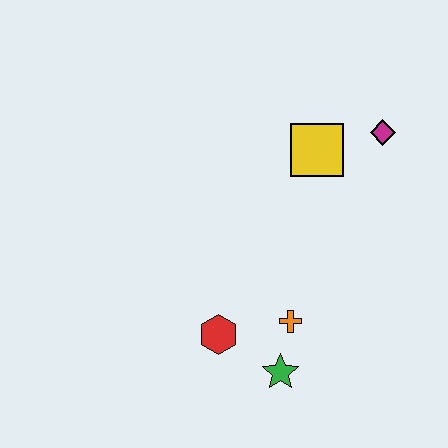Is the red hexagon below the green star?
No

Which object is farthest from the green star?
The magenta diamond is farthest from the green star.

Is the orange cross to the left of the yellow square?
Yes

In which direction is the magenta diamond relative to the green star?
The magenta diamond is above the green star.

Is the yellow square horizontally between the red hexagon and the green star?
No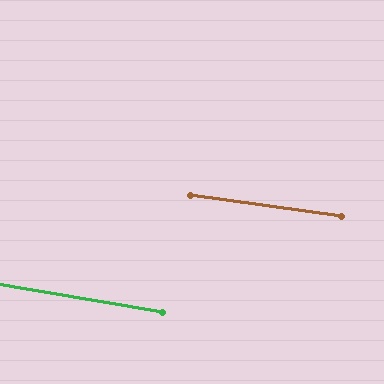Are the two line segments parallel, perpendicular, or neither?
Parallel — their directions differ by only 1.7°.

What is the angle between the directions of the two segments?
Approximately 2 degrees.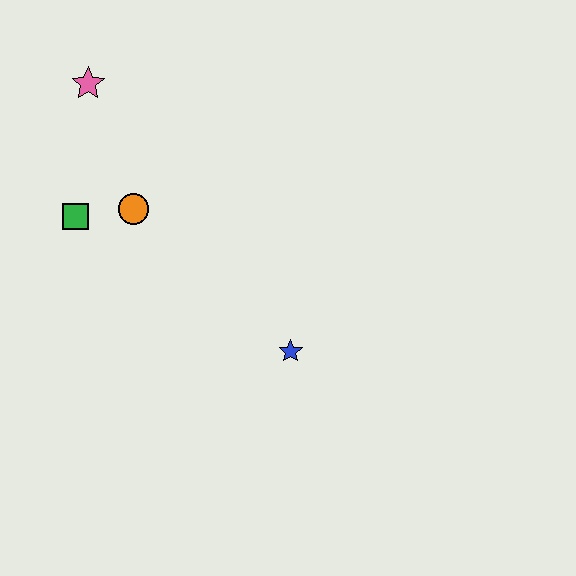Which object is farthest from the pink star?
The blue star is farthest from the pink star.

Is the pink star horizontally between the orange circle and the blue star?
No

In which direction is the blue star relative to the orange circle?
The blue star is to the right of the orange circle.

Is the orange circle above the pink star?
No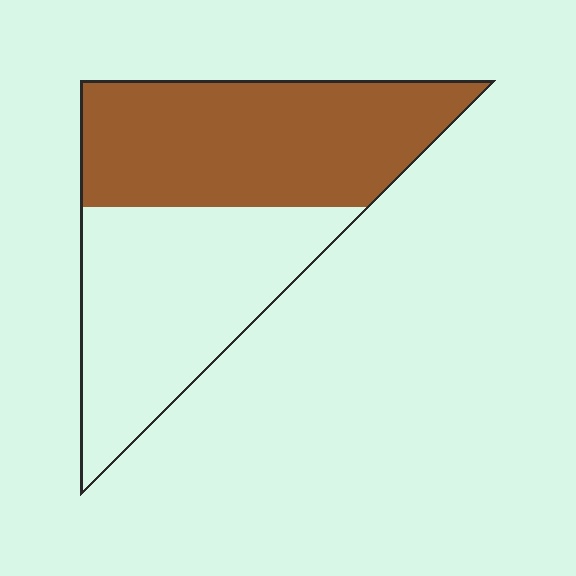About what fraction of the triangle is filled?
About one half (1/2).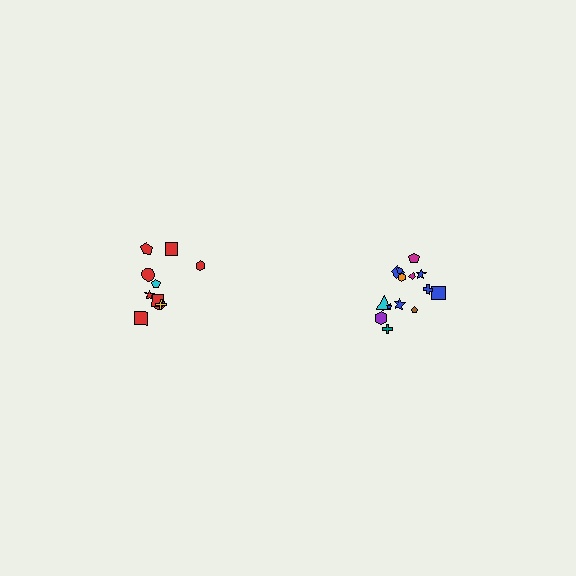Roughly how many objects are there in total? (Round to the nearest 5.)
Roughly 25 objects in total.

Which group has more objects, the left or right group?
The right group.